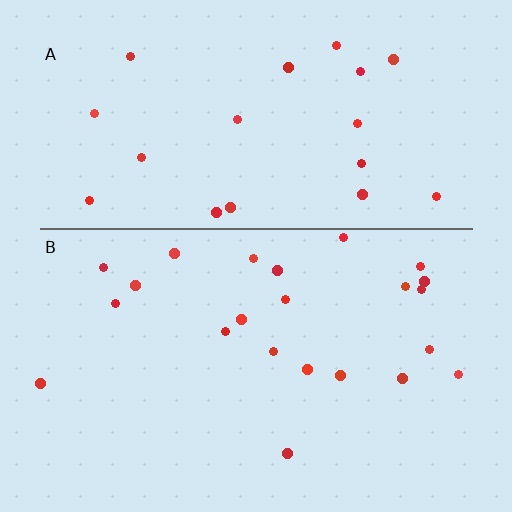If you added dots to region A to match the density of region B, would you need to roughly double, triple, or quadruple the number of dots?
Approximately double.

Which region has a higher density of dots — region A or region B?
B (the bottom).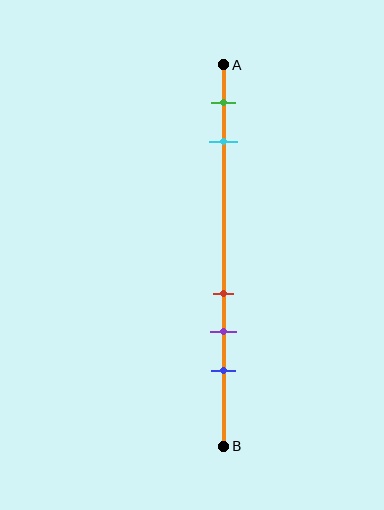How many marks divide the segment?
There are 5 marks dividing the segment.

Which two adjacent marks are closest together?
The red and purple marks are the closest adjacent pair.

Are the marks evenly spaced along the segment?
No, the marks are not evenly spaced.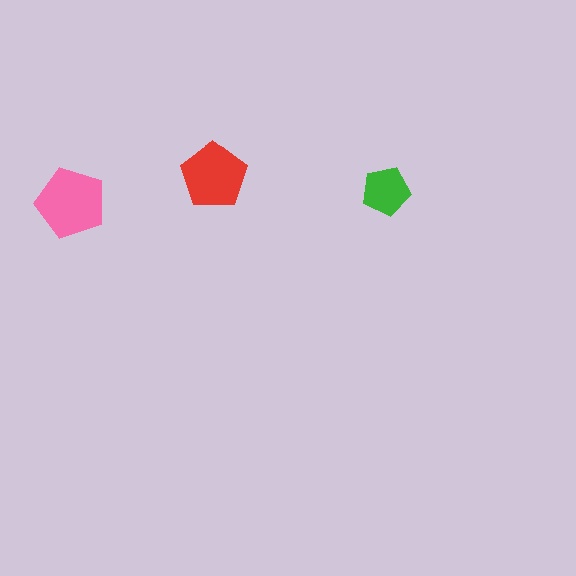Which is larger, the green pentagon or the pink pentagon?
The pink one.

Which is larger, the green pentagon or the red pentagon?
The red one.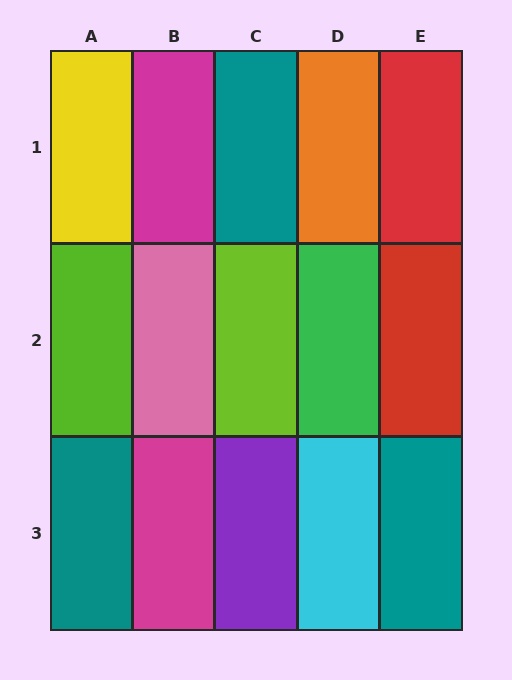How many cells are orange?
1 cell is orange.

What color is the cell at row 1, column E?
Red.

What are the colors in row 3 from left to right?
Teal, magenta, purple, cyan, teal.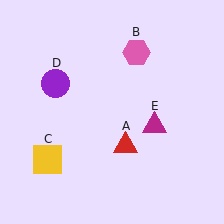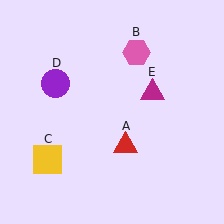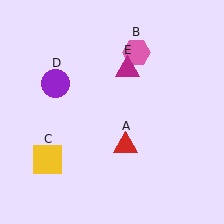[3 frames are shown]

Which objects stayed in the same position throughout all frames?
Red triangle (object A) and pink hexagon (object B) and yellow square (object C) and purple circle (object D) remained stationary.